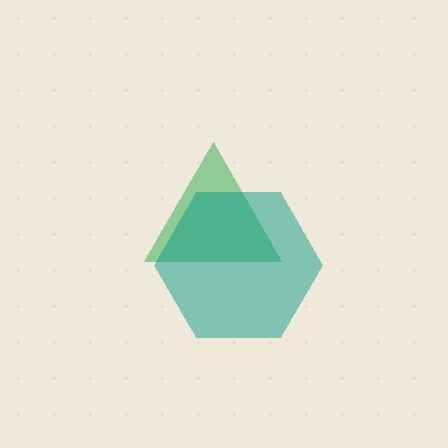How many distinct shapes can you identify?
There are 2 distinct shapes: a green triangle, a teal hexagon.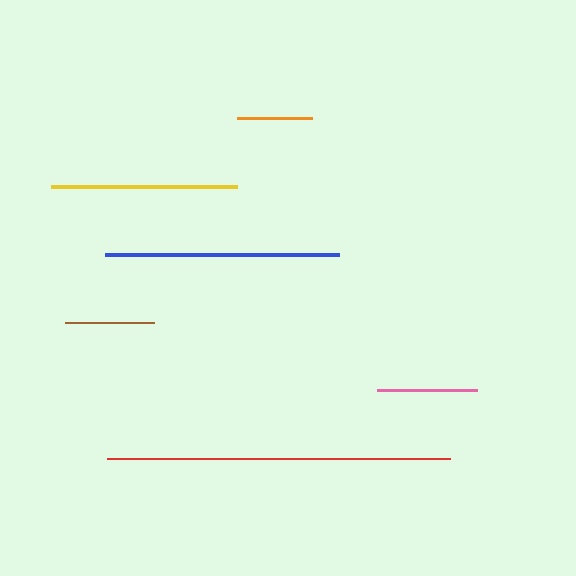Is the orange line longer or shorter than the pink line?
The pink line is longer than the orange line.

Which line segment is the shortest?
The orange line is the shortest at approximately 76 pixels.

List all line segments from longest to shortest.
From longest to shortest: red, blue, yellow, pink, brown, orange.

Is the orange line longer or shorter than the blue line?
The blue line is longer than the orange line.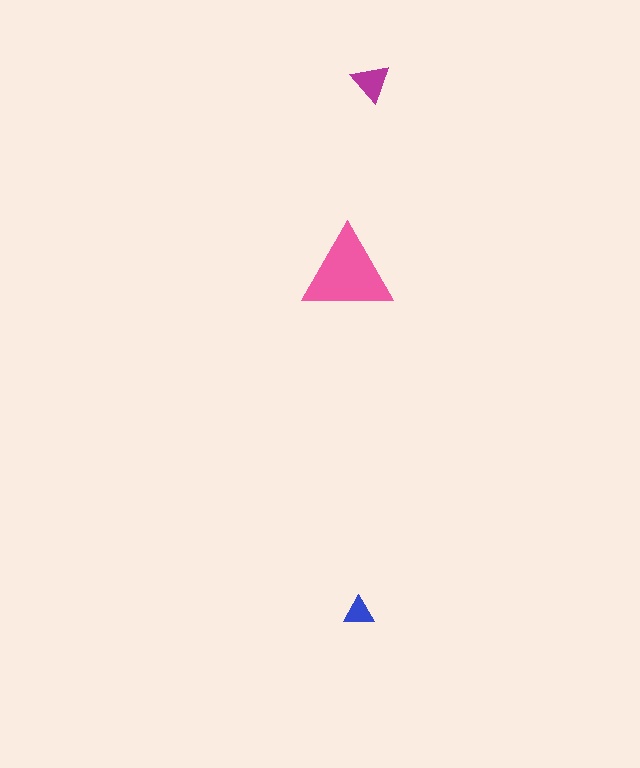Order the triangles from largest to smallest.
the pink one, the magenta one, the blue one.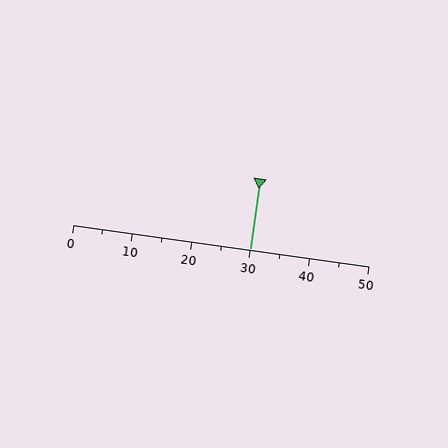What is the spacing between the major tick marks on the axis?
The major ticks are spaced 10 apart.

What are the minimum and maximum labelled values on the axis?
The axis runs from 0 to 50.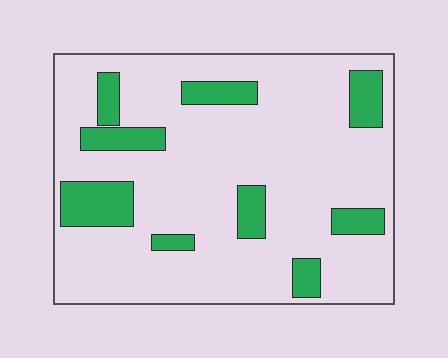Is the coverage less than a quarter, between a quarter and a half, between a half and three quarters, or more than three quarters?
Less than a quarter.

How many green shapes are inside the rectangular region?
9.